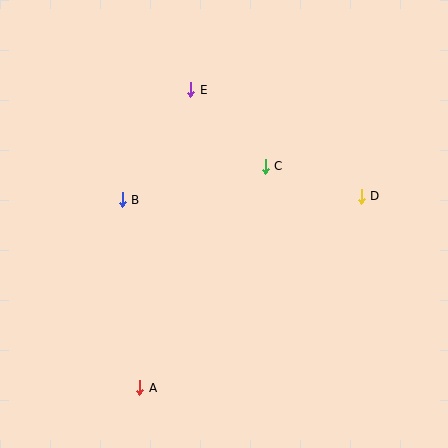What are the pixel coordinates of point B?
Point B is at (122, 200).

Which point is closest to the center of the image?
Point C at (265, 166) is closest to the center.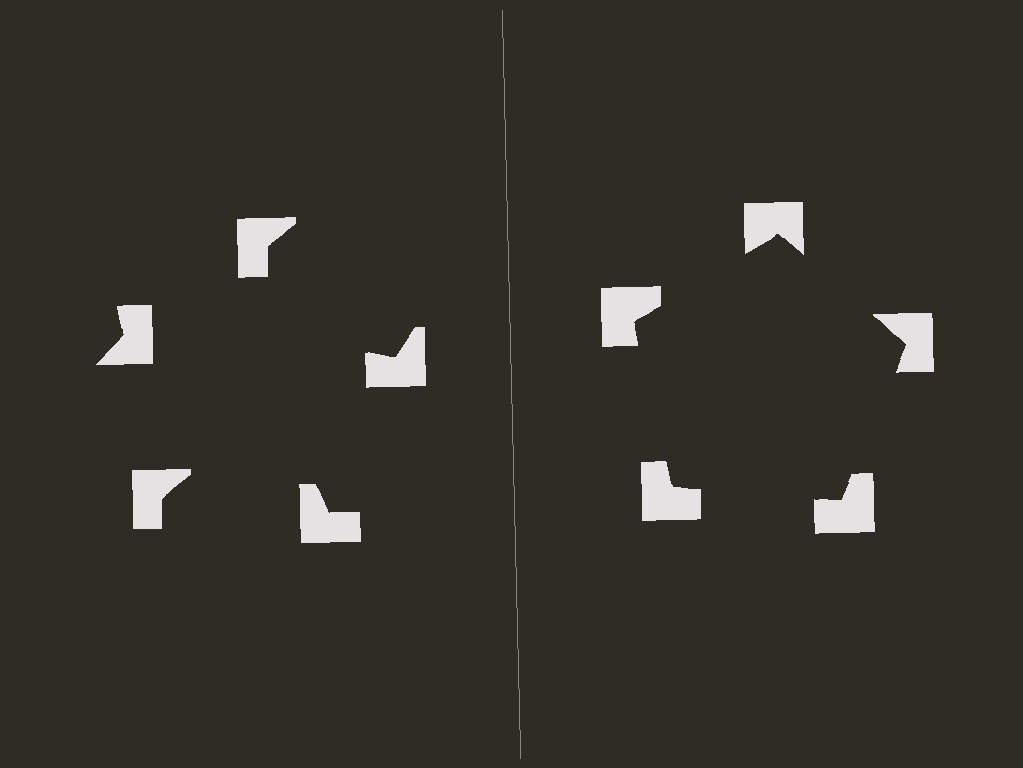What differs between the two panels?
The notched squares are positioned identically on both sides; only the wedge orientations differ. On the right they align to a pentagon; on the left they are misaligned.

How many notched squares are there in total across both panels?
10 — 5 on each side.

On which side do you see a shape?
An illusory pentagon appears on the right side. On the left side the wedge cuts are rotated, so no coherent shape forms.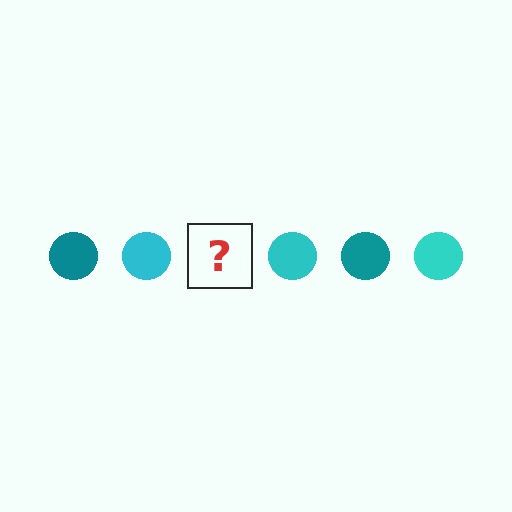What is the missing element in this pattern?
The missing element is a teal circle.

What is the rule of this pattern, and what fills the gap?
The rule is that the pattern cycles through teal, cyan circles. The gap should be filled with a teal circle.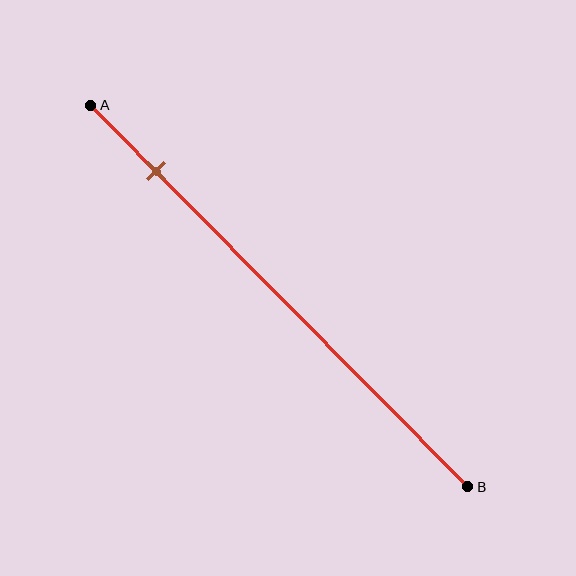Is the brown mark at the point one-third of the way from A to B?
No, the mark is at about 15% from A, not at the 33% one-third point.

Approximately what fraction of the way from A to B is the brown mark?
The brown mark is approximately 15% of the way from A to B.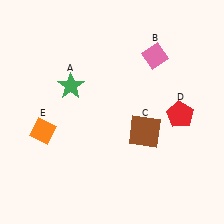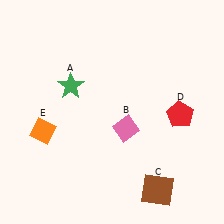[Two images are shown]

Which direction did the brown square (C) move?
The brown square (C) moved down.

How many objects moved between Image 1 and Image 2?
2 objects moved between the two images.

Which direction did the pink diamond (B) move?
The pink diamond (B) moved down.